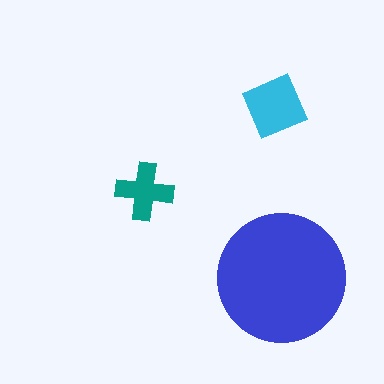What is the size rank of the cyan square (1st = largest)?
2nd.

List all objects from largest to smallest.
The blue circle, the cyan square, the teal cross.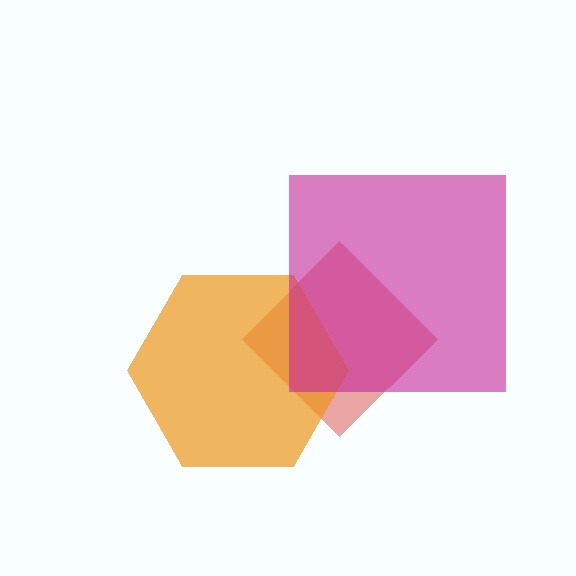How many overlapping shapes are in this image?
There are 3 overlapping shapes in the image.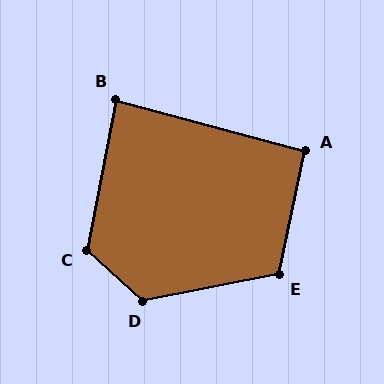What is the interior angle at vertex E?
Approximately 113 degrees (obtuse).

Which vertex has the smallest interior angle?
B, at approximately 86 degrees.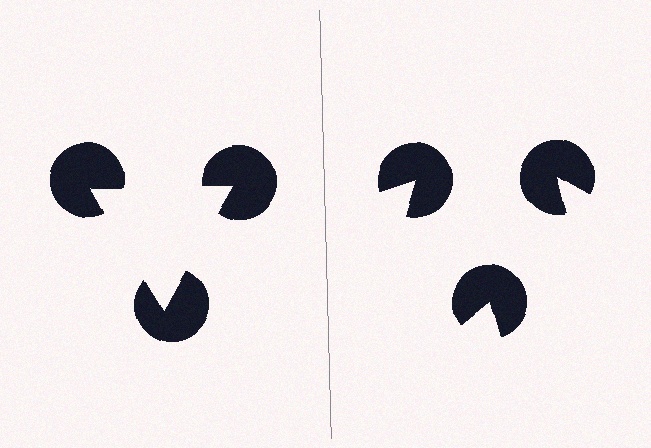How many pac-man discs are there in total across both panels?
6 — 3 on each side.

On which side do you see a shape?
An illusory triangle appears on the left side. On the right side the wedge cuts are rotated, so no coherent shape forms.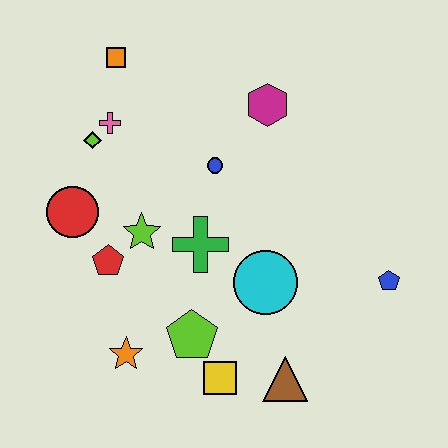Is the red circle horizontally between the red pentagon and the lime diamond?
No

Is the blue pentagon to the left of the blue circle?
No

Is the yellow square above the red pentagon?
No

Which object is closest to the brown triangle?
The yellow square is closest to the brown triangle.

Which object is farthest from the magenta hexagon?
The orange star is farthest from the magenta hexagon.